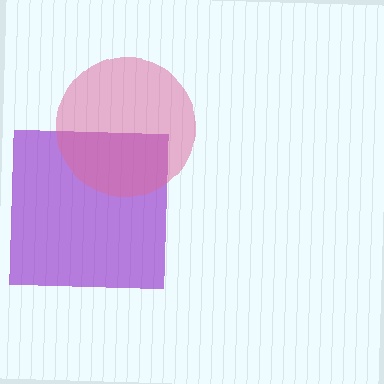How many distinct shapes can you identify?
There are 2 distinct shapes: a purple square, a pink circle.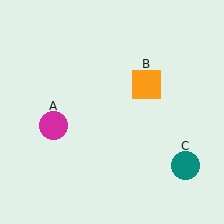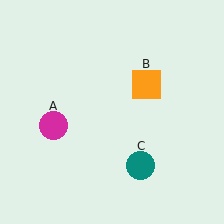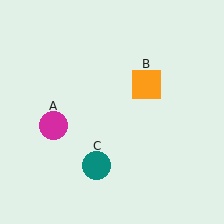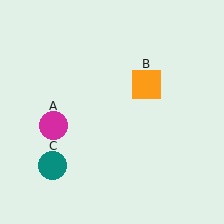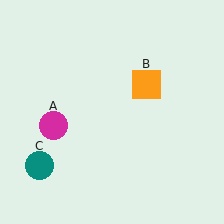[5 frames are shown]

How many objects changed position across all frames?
1 object changed position: teal circle (object C).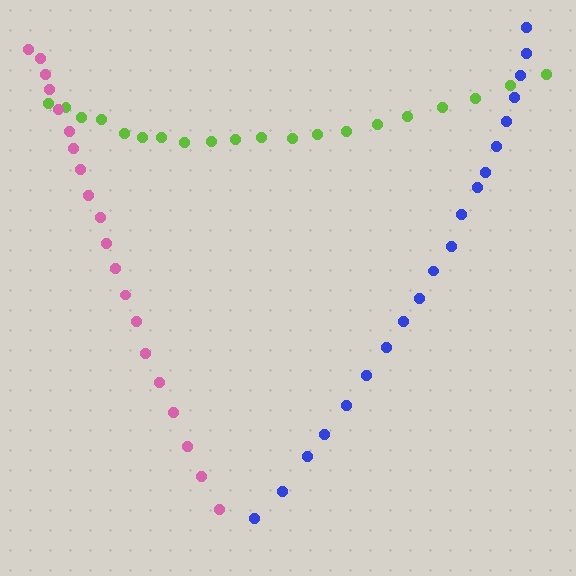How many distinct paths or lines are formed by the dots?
There are 3 distinct paths.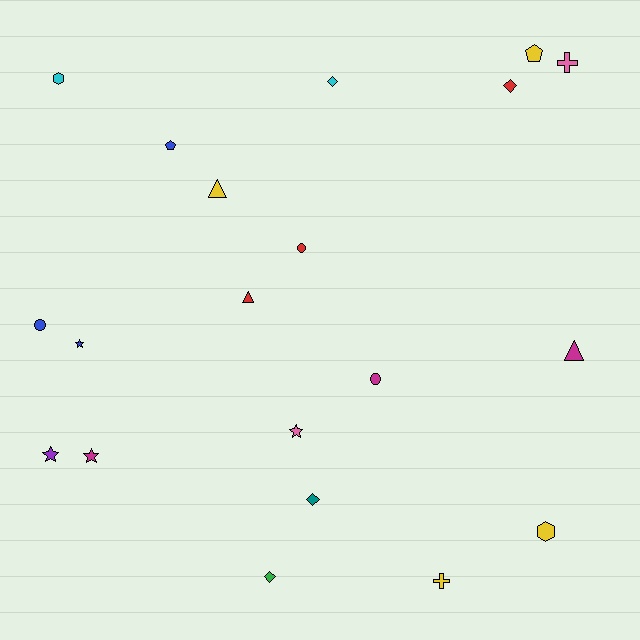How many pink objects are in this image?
There are 2 pink objects.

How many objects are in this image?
There are 20 objects.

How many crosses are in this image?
There are 2 crosses.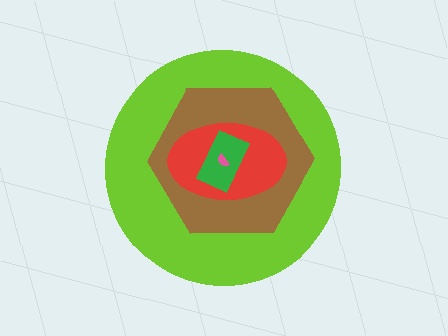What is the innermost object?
The pink semicircle.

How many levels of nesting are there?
5.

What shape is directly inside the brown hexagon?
The red ellipse.